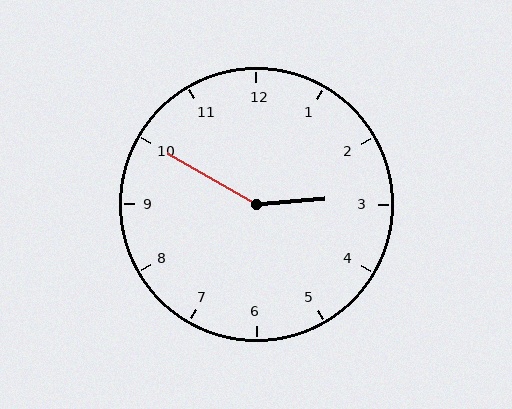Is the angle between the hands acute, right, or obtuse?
It is obtuse.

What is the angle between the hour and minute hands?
Approximately 145 degrees.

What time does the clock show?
2:50.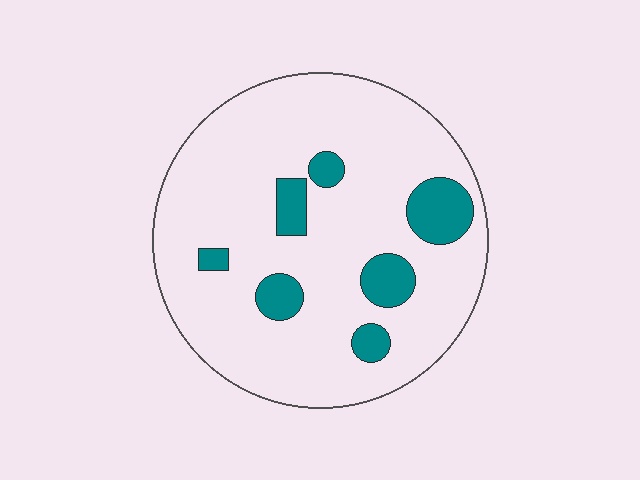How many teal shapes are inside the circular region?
7.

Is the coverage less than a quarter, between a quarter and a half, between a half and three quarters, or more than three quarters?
Less than a quarter.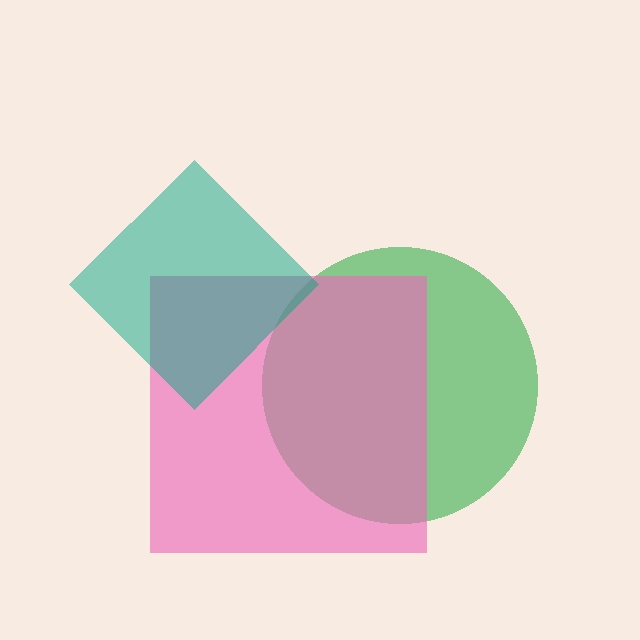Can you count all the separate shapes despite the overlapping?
Yes, there are 3 separate shapes.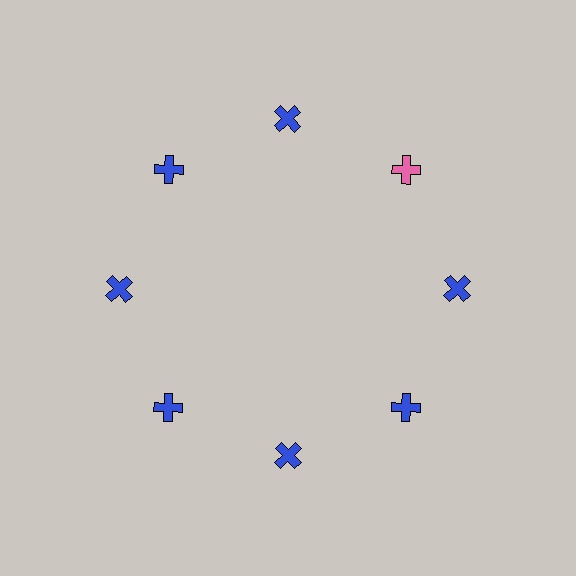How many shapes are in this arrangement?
There are 8 shapes arranged in a ring pattern.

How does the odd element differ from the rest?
It has a different color: pink instead of blue.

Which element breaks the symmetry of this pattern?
The pink cross at roughly the 2 o'clock position breaks the symmetry. All other shapes are blue crosses.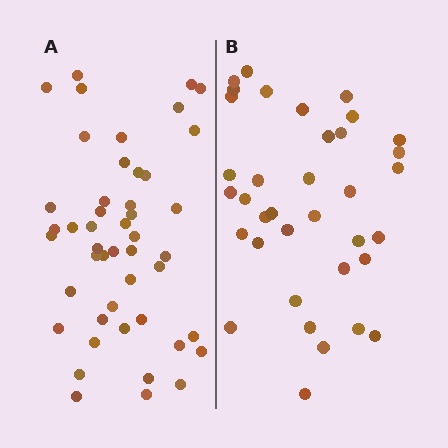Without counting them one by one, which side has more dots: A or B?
Region A (the left region) has more dots.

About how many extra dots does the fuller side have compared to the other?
Region A has roughly 12 or so more dots than region B.